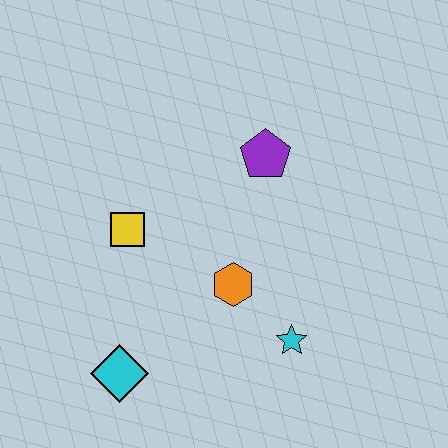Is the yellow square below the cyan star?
No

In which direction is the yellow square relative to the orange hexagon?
The yellow square is to the left of the orange hexagon.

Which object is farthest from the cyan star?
The yellow square is farthest from the cyan star.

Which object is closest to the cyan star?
The orange hexagon is closest to the cyan star.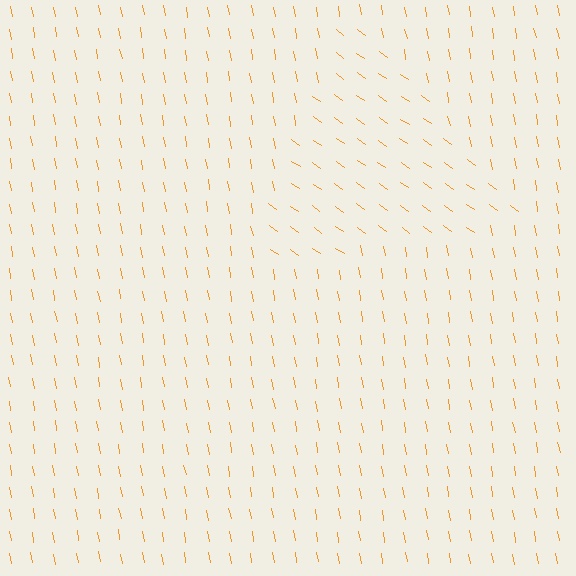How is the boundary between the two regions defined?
The boundary is defined purely by a change in line orientation (approximately 45 degrees difference). All lines are the same color and thickness.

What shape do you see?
I see a triangle.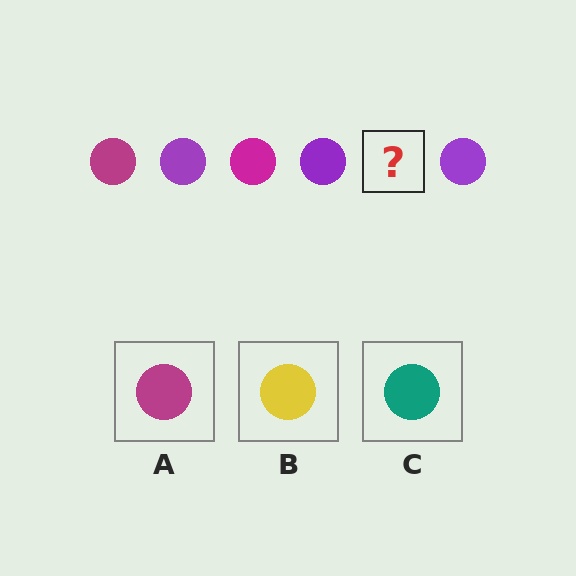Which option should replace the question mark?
Option A.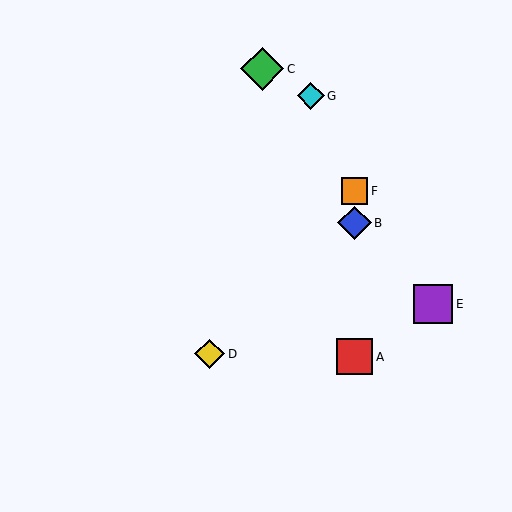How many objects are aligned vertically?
3 objects (A, B, F) are aligned vertically.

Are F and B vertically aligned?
Yes, both are at x≈355.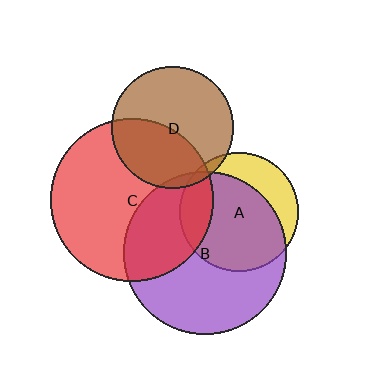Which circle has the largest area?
Circle C (red).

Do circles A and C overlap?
Yes.